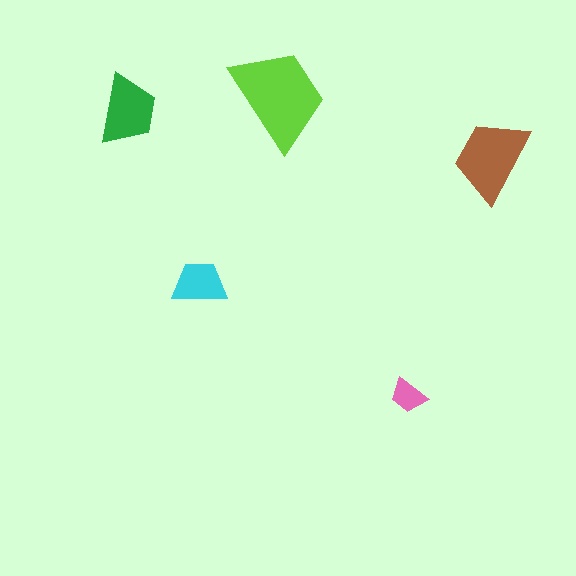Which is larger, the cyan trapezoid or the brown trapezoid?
The brown one.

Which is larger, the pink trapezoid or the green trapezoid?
The green one.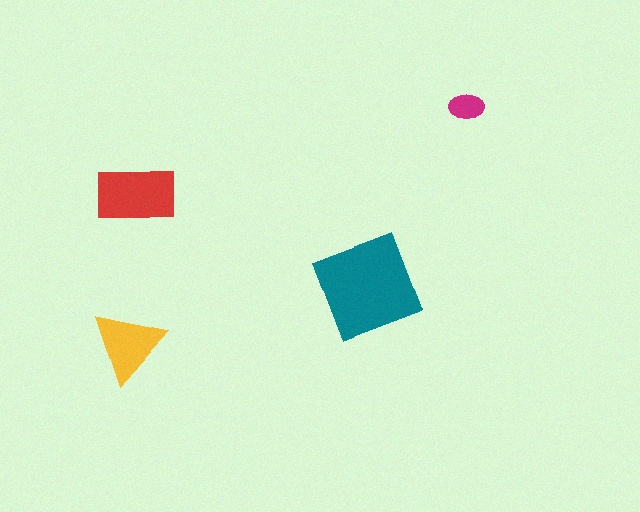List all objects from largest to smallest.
The teal diamond, the red rectangle, the yellow triangle, the magenta ellipse.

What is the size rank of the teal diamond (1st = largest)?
1st.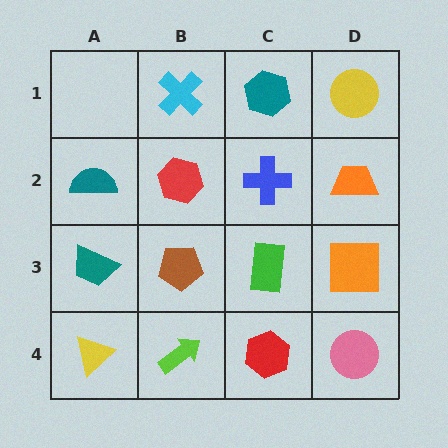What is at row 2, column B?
A red hexagon.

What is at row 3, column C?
A green rectangle.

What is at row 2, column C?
A blue cross.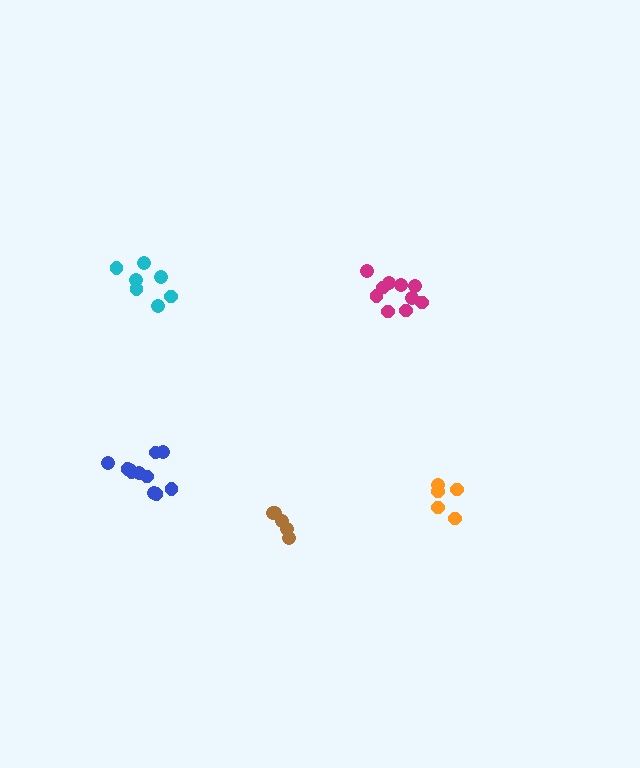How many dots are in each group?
Group 1: 11 dots, Group 2: 5 dots, Group 3: 5 dots, Group 4: 10 dots, Group 5: 7 dots (38 total).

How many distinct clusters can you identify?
There are 5 distinct clusters.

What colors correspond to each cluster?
The clusters are colored: blue, orange, brown, magenta, cyan.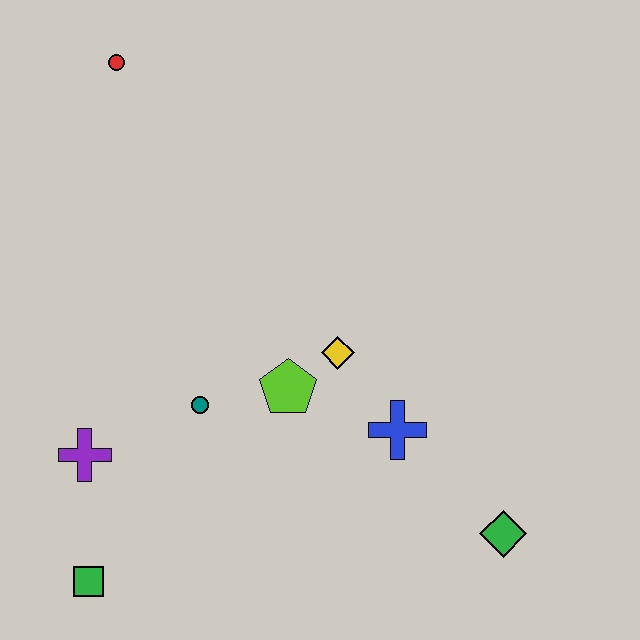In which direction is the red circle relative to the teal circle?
The red circle is above the teal circle.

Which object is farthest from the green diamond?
The red circle is farthest from the green diamond.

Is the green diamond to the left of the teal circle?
No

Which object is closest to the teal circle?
The lime pentagon is closest to the teal circle.